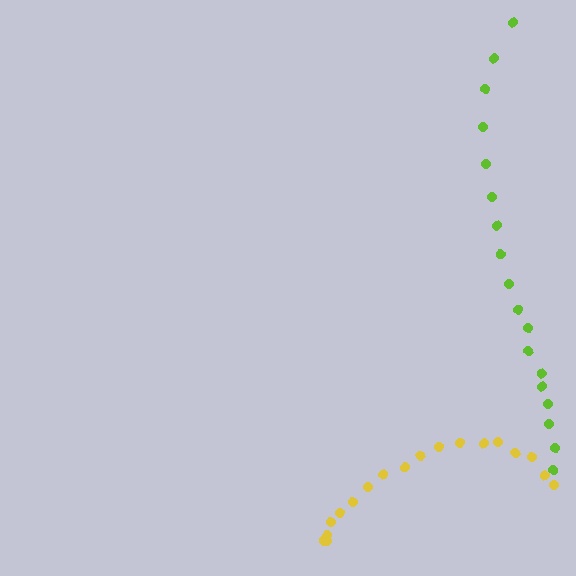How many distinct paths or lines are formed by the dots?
There are 2 distinct paths.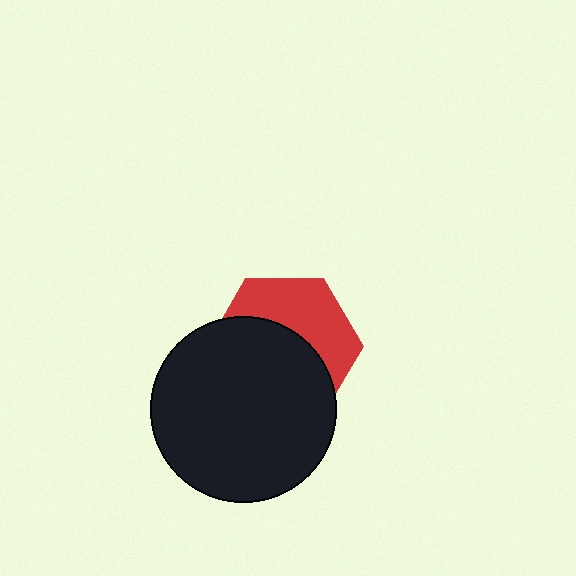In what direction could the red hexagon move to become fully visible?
The red hexagon could move up. That would shift it out from behind the black circle entirely.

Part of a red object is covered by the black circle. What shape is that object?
It is a hexagon.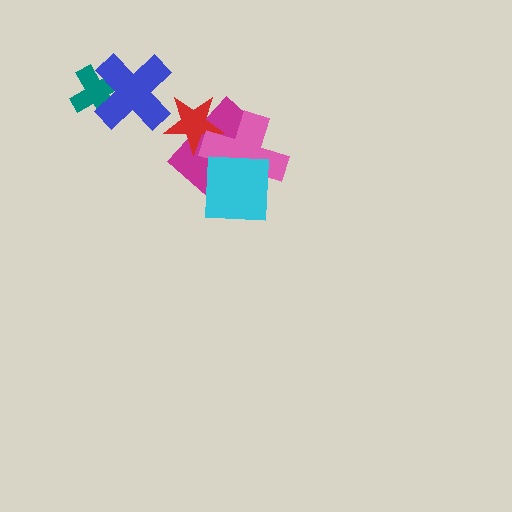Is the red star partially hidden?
Yes, it is partially covered by another shape.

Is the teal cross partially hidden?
Yes, it is partially covered by another shape.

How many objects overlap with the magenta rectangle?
3 objects overlap with the magenta rectangle.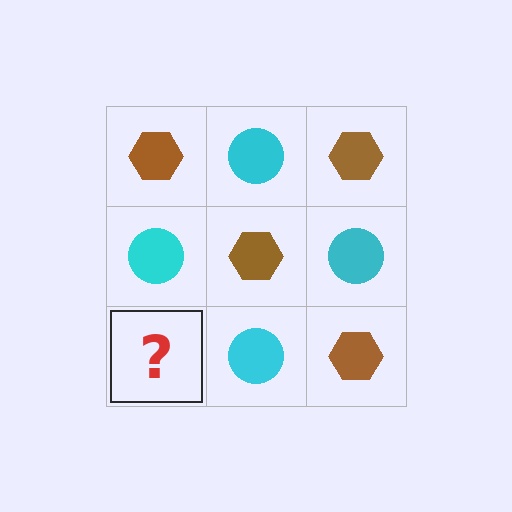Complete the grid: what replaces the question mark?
The question mark should be replaced with a brown hexagon.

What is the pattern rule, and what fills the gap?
The rule is that it alternates brown hexagon and cyan circle in a checkerboard pattern. The gap should be filled with a brown hexagon.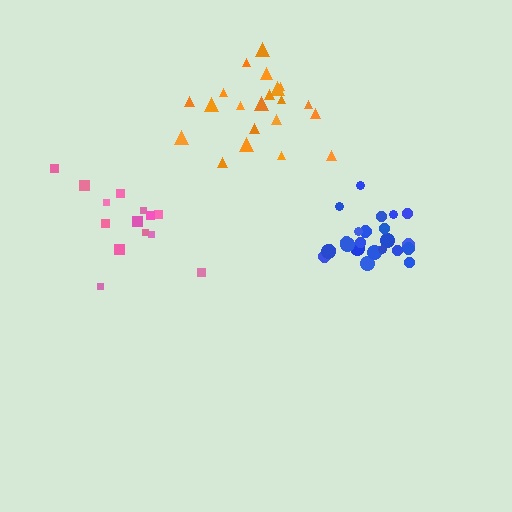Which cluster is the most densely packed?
Blue.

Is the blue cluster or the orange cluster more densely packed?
Blue.